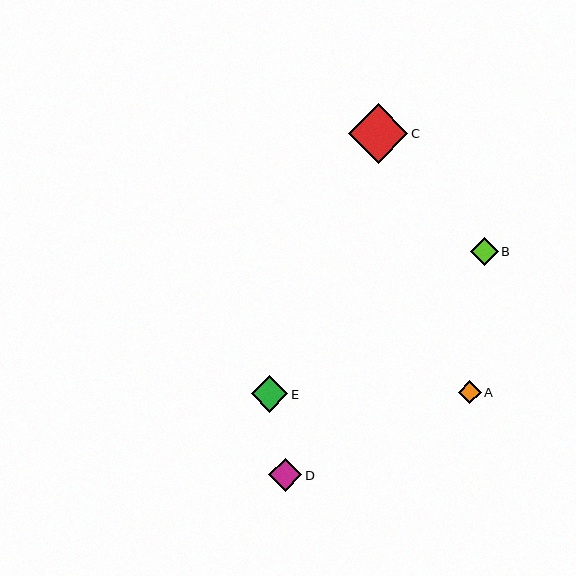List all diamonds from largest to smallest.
From largest to smallest: C, E, D, B, A.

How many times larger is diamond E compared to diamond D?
Diamond E is approximately 1.1 times the size of diamond D.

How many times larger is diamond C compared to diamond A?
Diamond C is approximately 2.6 times the size of diamond A.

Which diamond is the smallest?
Diamond A is the smallest with a size of approximately 23 pixels.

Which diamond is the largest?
Diamond C is the largest with a size of approximately 60 pixels.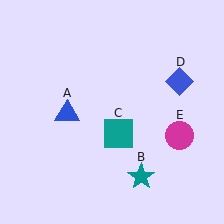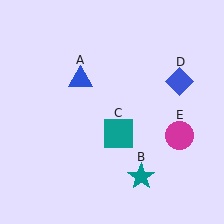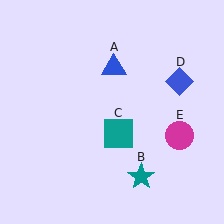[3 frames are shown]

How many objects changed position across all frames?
1 object changed position: blue triangle (object A).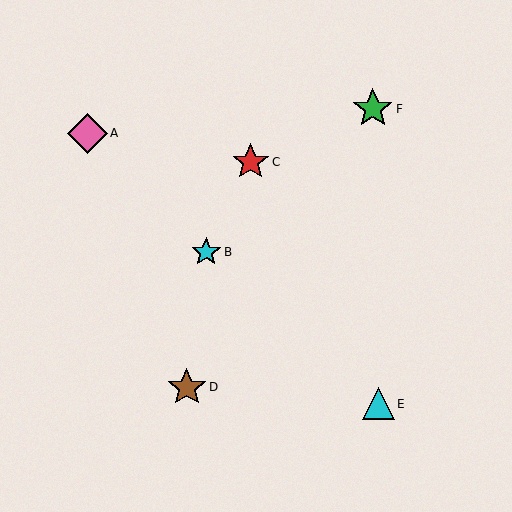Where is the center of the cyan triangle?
The center of the cyan triangle is at (379, 404).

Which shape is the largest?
The green star (labeled F) is the largest.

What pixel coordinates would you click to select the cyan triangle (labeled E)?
Click at (379, 404) to select the cyan triangle E.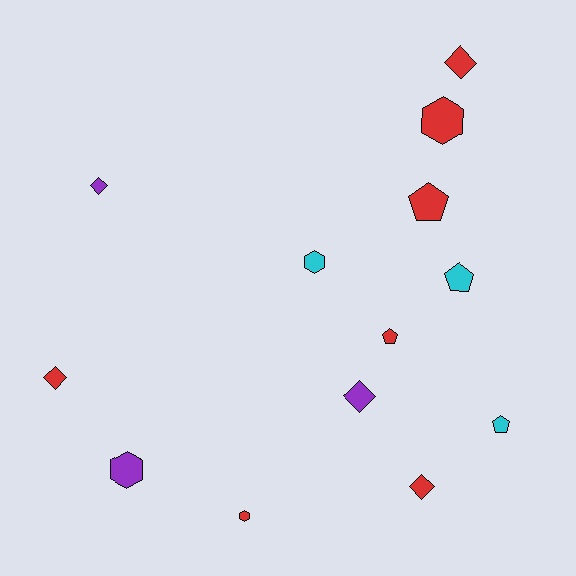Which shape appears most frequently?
Diamond, with 5 objects.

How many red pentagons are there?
There are 2 red pentagons.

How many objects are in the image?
There are 13 objects.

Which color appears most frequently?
Red, with 7 objects.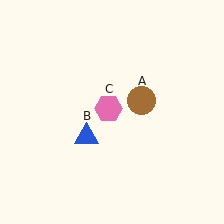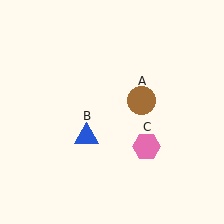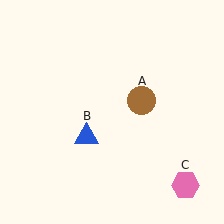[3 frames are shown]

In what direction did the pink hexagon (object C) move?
The pink hexagon (object C) moved down and to the right.